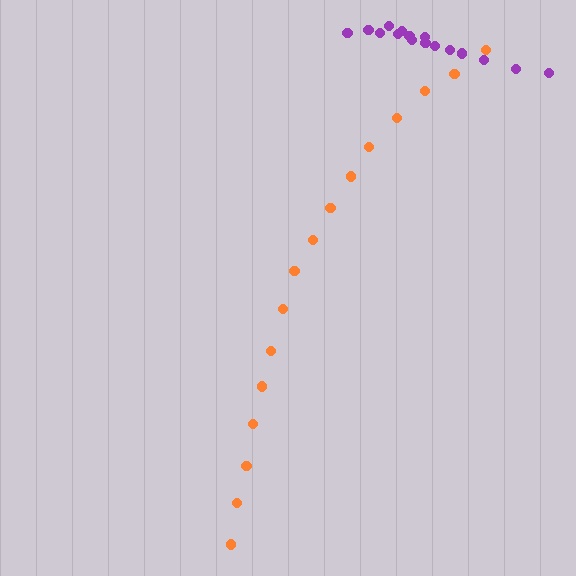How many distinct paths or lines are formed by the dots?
There are 2 distinct paths.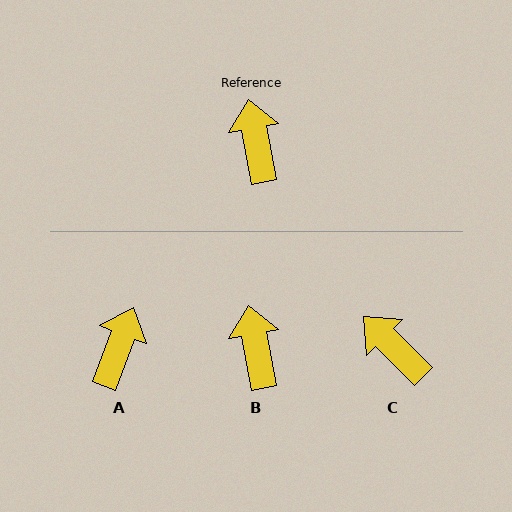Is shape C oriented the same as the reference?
No, it is off by about 34 degrees.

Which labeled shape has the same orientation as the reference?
B.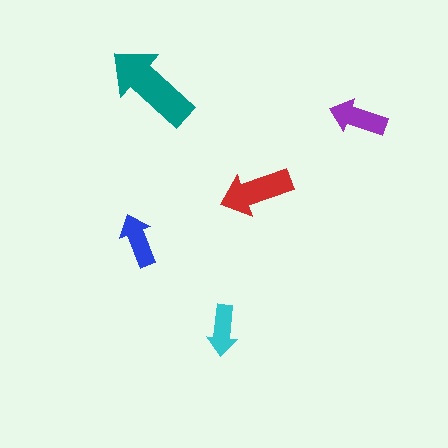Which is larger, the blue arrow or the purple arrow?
The purple one.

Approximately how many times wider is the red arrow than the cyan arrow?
About 1.5 times wider.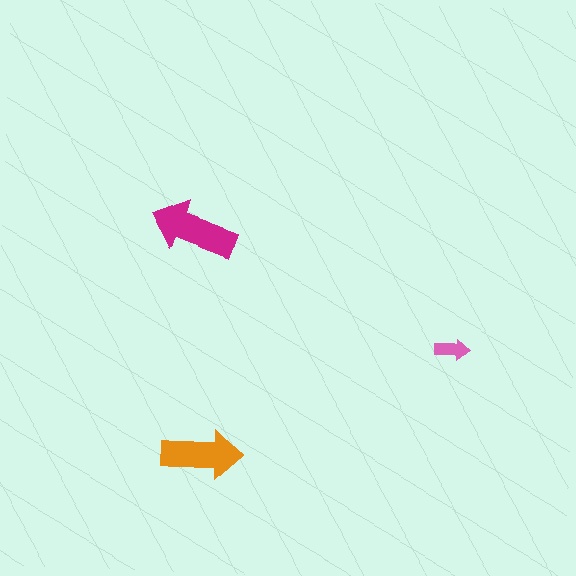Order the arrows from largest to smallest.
the magenta one, the orange one, the pink one.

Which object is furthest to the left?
The magenta arrow is leftmost.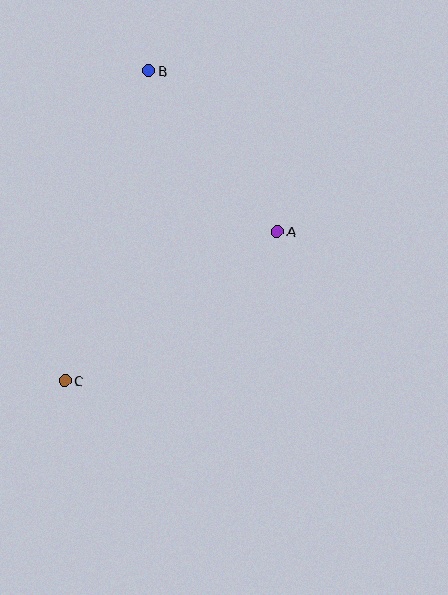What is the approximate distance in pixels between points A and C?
The distance between A and C is approximately 260 pixels.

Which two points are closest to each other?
Points A and B are closest to each other.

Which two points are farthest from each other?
Points B and C are farthest from each other.